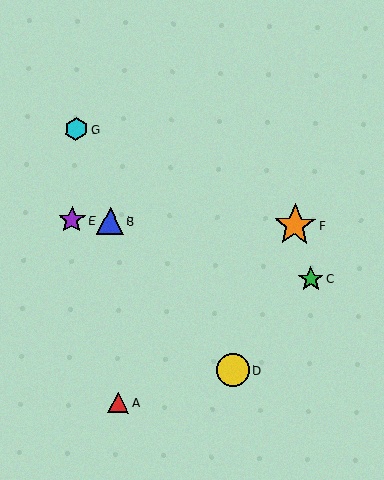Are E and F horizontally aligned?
Yes, both are at y≈220.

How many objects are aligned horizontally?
3 objects (B, E, F) are aligned horizontally.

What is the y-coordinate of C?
Object C is at y≈279.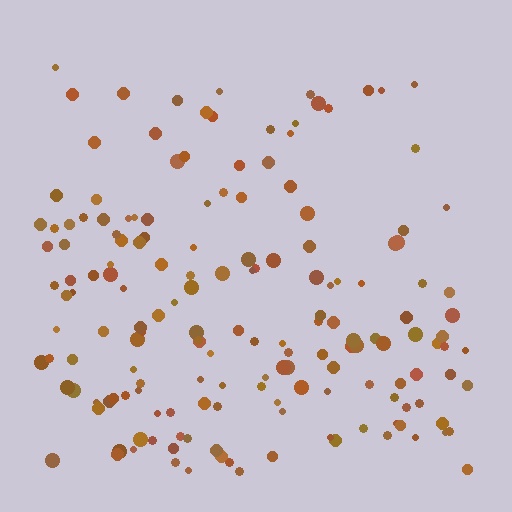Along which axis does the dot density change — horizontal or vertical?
Vertical.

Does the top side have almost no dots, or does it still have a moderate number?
Still a moderate number, just noticeably fewer than the bottom.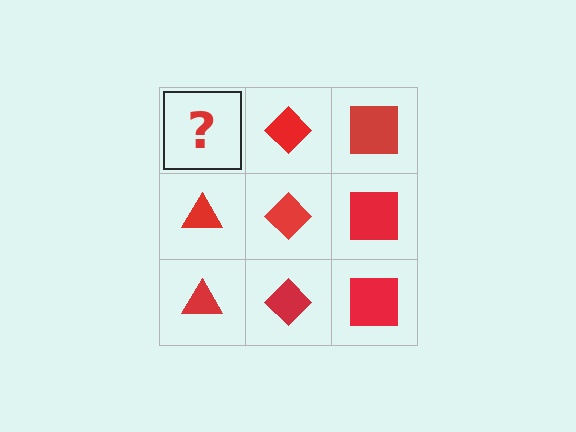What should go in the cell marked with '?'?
The missing cell should contain a red triangle.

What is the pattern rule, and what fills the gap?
The rule is that each column has a consistent shape. The gap should be filled with a red triangle.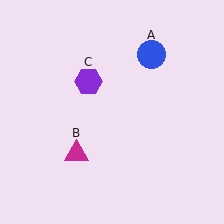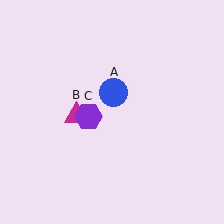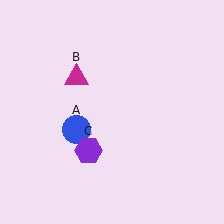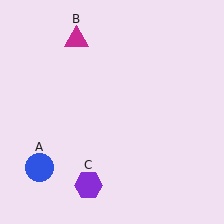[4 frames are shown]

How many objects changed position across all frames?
3 objects changed position: blue circle (object A), magenta triangle (object B), purple hexagon (object C).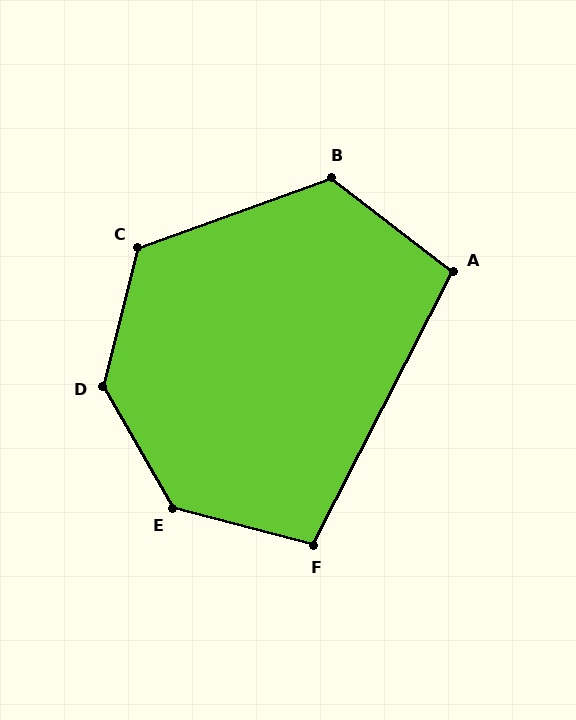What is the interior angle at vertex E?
Approximately 135 degrees (obtuse).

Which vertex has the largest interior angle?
D, at approximately 136 degrees.